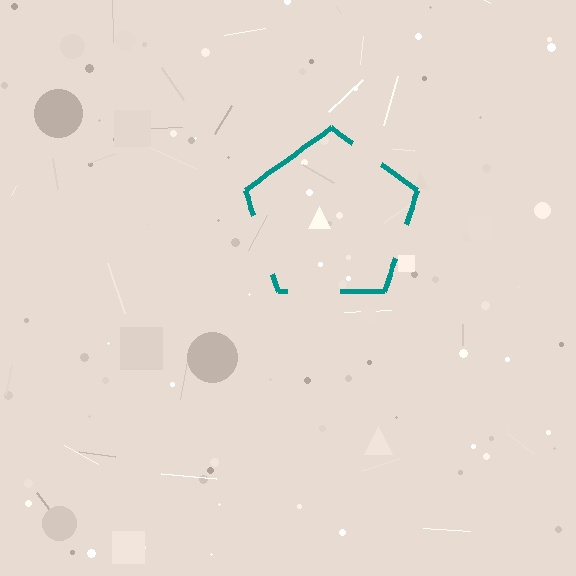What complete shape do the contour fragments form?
The contour fragments form a pentagon.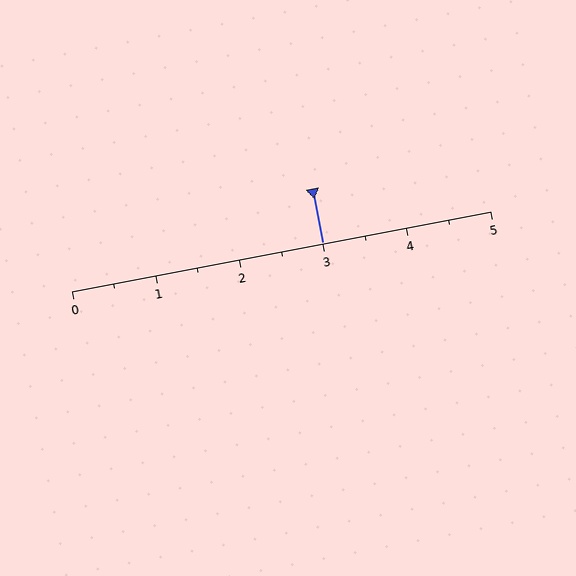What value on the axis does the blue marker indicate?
The marker indicates approximately 3.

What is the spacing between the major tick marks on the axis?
The major ticks are spaced 1 apart.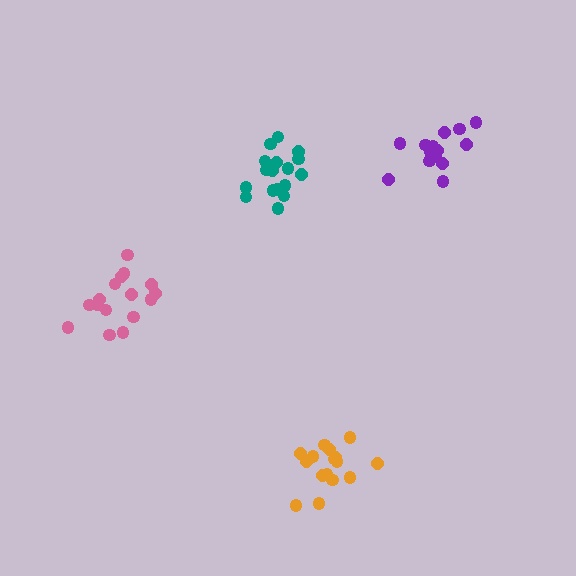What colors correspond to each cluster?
The clusters are colored: pink, teal, orange, purple.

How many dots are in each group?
Group 1: 16 dots, Group 2: 17 dots, Group 3: 16 dots, Group 4: 14 dots (63 total).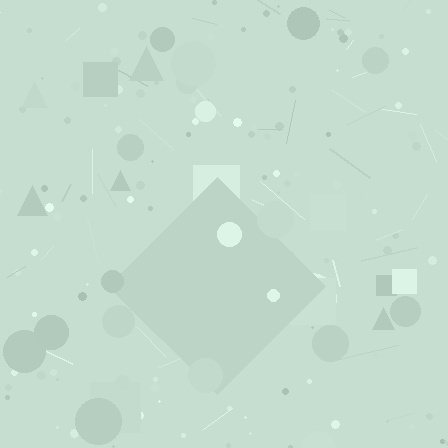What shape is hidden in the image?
A diamond is hidden in the image.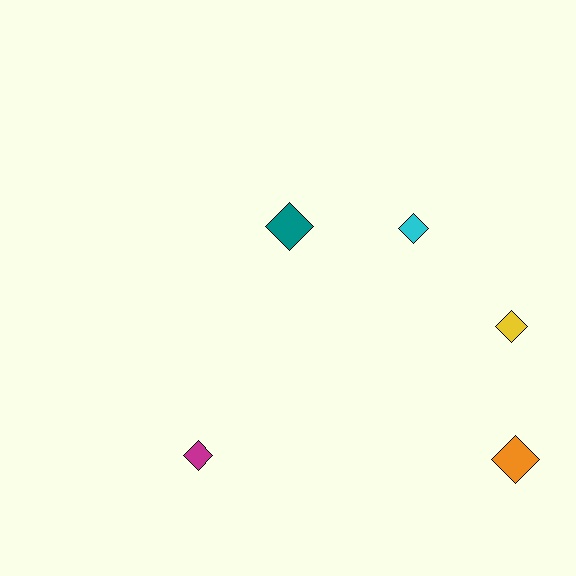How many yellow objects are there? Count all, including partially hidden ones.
There is 1 yellow object.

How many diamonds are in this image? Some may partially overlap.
There are 5 diamonds.